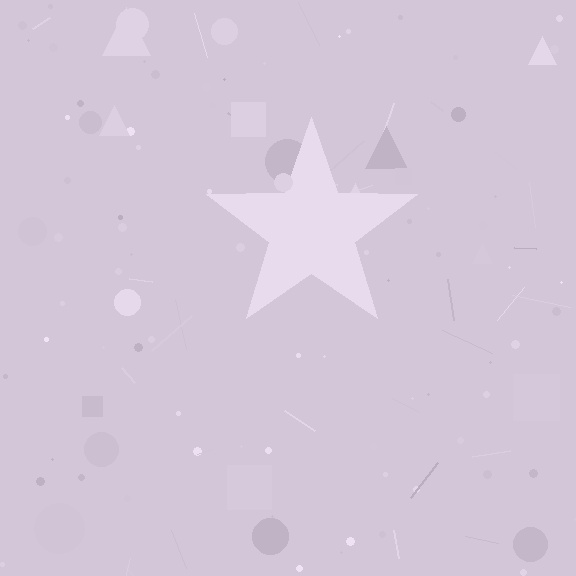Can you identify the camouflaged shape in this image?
The camouflaged shape is a star.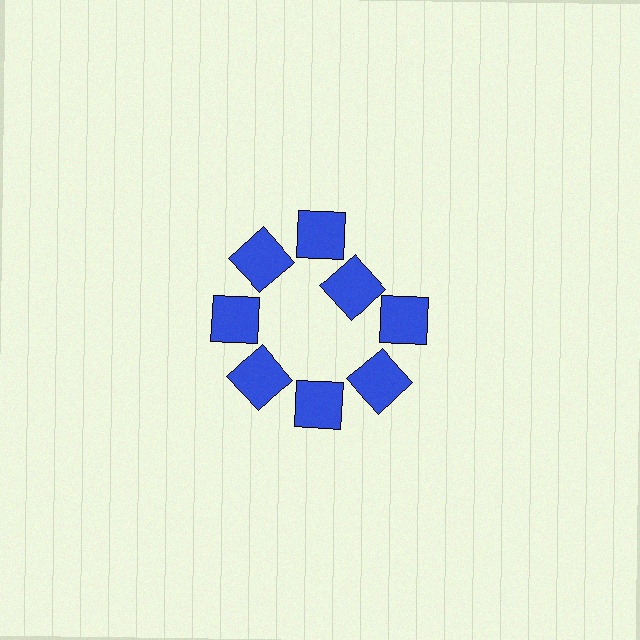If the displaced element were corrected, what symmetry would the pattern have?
It would have 8-fold rotational symmetry — the pattern would map onto itself every 45 degrees.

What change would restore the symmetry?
The symmetry would be restored by moving it outward, back onto the ring so that all 8 squares sit at equal angles and equal distance from the center.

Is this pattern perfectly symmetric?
No. The 8 blue squares are arranged in a ring, but one element near the 2 o'clock position is pulled inward toward the center, breaking the 8-fold rotational symmetry.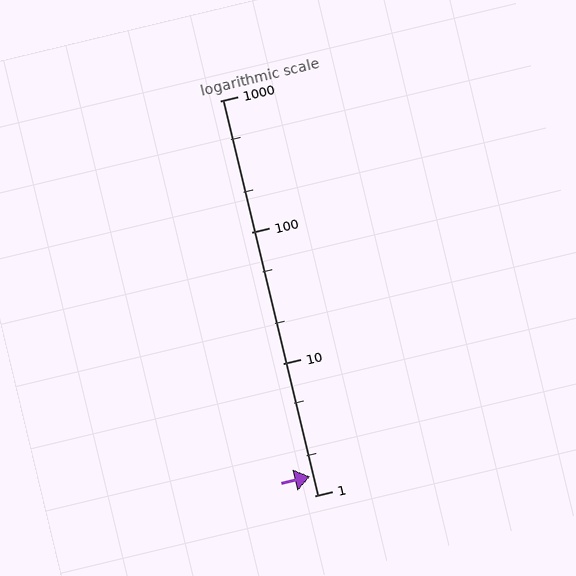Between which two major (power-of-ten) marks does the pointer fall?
The pointer is between 1 and 10.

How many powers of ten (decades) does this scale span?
The scale spans 3 decades, from 1 to 1000.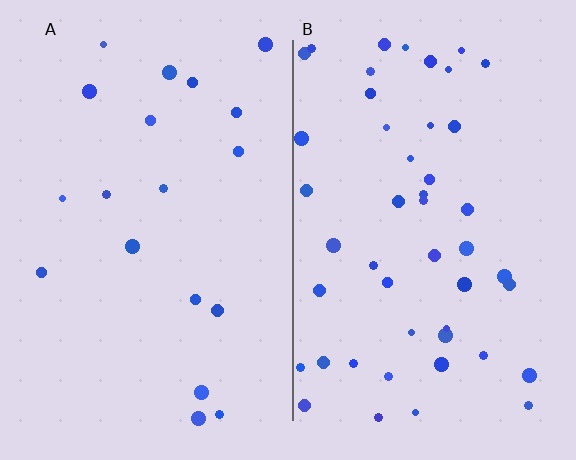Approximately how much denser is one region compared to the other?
Approximately 2.5× — region B over region A.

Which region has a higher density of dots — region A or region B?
B (the right).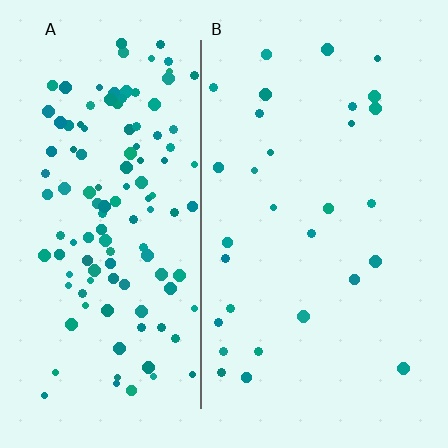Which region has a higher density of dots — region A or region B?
A (the left).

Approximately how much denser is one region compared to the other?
Approximately 4.2× — region A over region B.